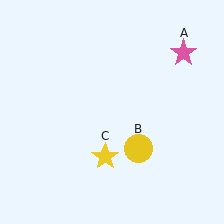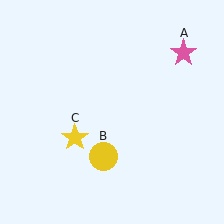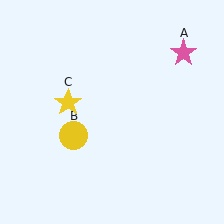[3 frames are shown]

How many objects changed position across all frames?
2 objects changed position: yellow circle (object B), yellow star (object C).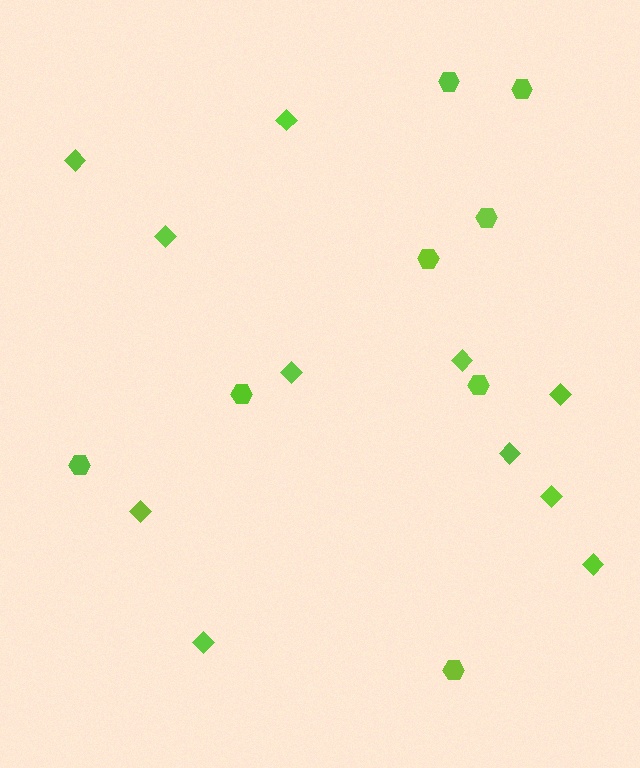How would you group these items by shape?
There are 2 groups: one group of hexagons (8) and one group of diamonds (11).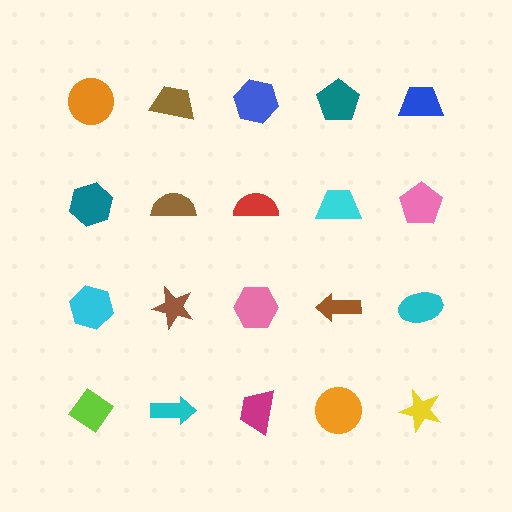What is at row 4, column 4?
An orange circle.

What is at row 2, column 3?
A red semicircle.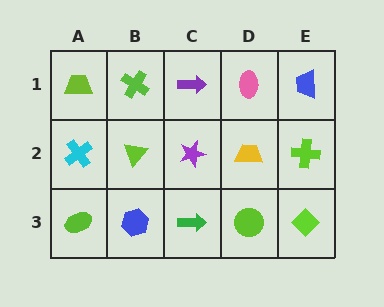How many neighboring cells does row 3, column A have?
2.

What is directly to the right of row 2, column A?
A lime triangle.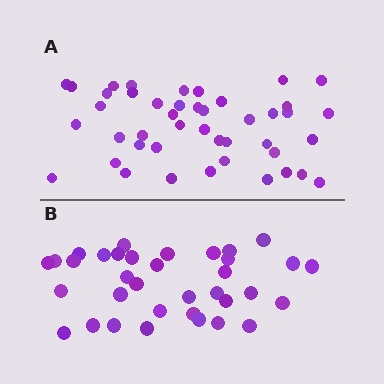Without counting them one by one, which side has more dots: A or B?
Region A (the top region) has more dots.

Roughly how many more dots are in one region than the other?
Region A has roughly 8 or so more dots than region B.